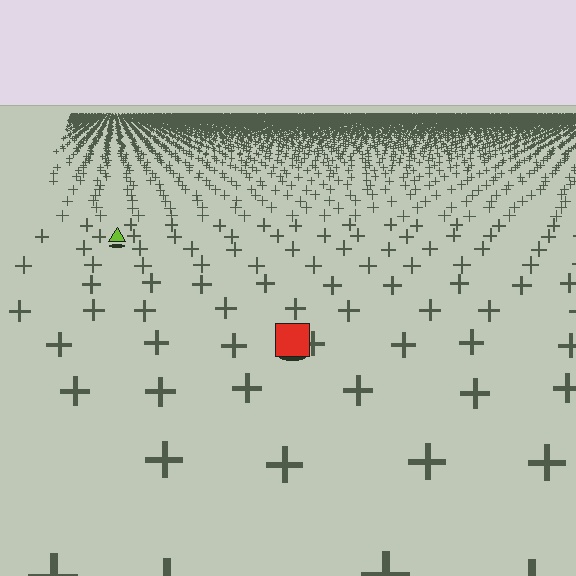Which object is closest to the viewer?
The red square is closest. The texture marks near it are larger and more spread out.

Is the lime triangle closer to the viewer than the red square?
No. The red square is closer — you can tell from the texture gradient: the ground texture is coarser near it.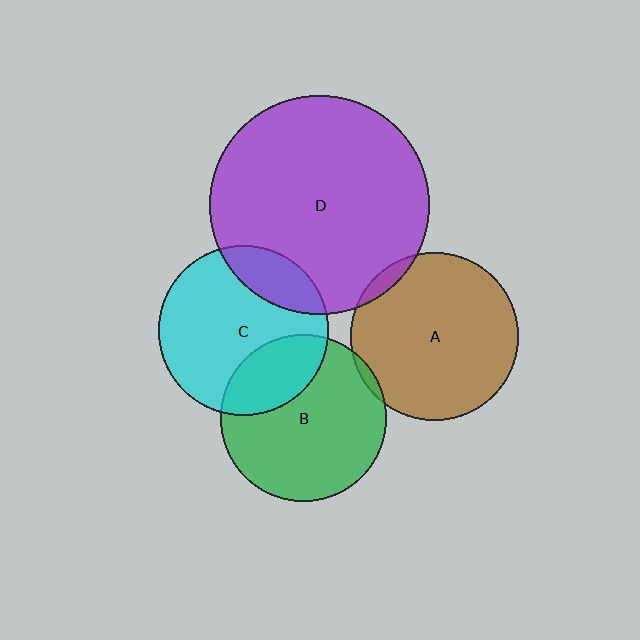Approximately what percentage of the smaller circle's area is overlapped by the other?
Approximately 25%.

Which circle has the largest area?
Circle D (purple).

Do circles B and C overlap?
Yes.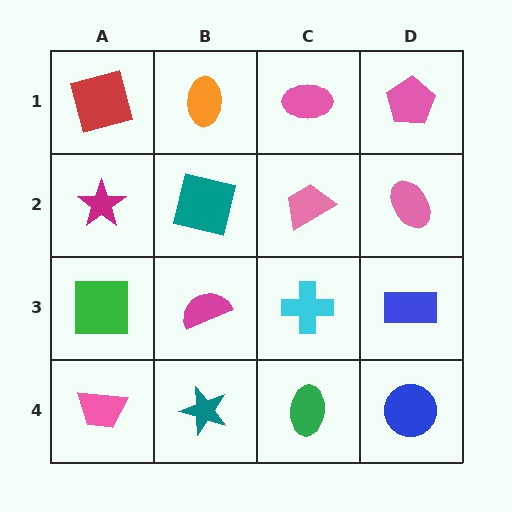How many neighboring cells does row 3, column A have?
3.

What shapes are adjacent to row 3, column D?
A pink ellipse (row 2, column D), a blue circle (row 4, column D), a cyan cross (row 3, column C).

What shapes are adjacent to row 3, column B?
A teal square (row 2, column B), a teal star (row 4, column B), a green square (row 3, column A), a cyan cross (row 3, column C).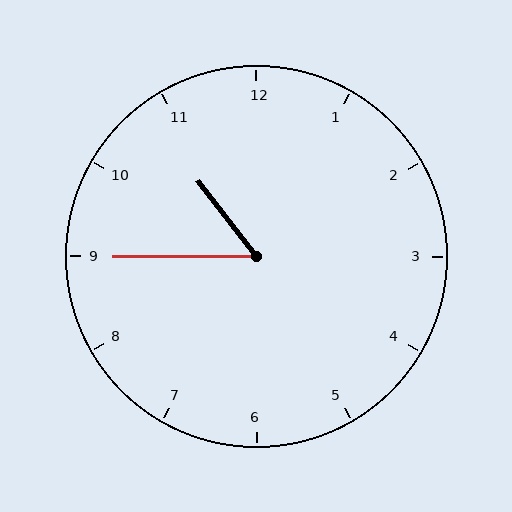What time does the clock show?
10:45.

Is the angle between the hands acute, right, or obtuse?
It is acute.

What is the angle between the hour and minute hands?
Approximately 52 degrees.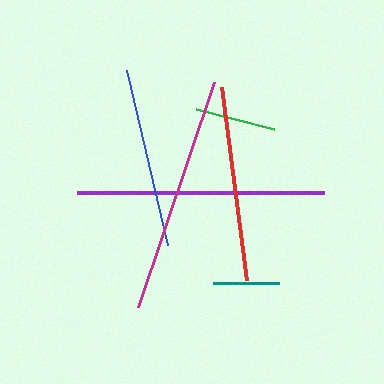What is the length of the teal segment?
The teal segment is approximately 65 pixels long.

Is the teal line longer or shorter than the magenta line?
The magenta line is longer than the teal line.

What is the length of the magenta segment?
The magenta segment is approximately 238 pixels long.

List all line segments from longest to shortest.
From longest to shortest: purple, magenta, red, blue, green, teal.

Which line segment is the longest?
The purple line is the longest at approximately 247 pixels.